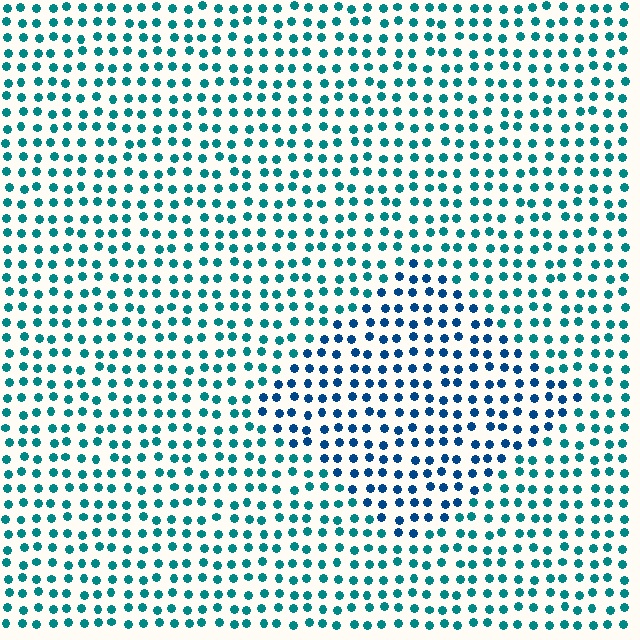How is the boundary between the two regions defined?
The boundary is defined purely by a slight shift in hue (about 31 degrees). Spacing, size, and orientation are identical on both sides.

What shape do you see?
I see a diamond.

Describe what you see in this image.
The image is filled with small teal elements in a uniform arrangement. A diamond-shaped region is visible where the elements are tinted to a slightly different hue, forming a subtle color boundary.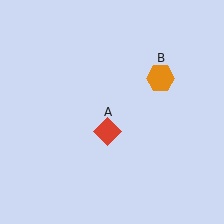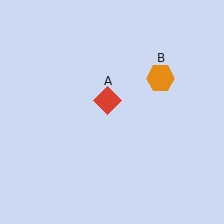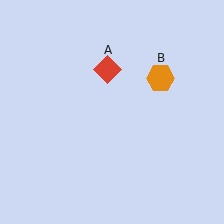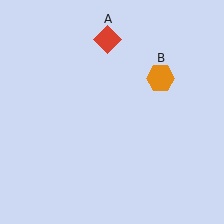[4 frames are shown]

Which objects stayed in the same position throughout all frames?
Orange hexagon (object B) remained stationary.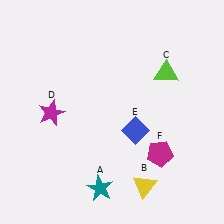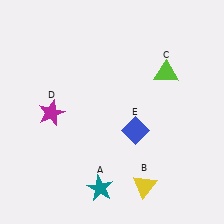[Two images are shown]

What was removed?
The magenta pentagon (F) was removed in Image 2.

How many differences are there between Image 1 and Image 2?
There is 1 difference between the two images.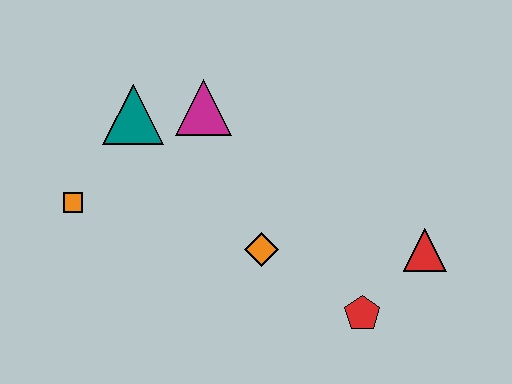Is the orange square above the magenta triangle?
No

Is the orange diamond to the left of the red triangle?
Yes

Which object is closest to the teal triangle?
The magenta triangle is closest to the teal triangle.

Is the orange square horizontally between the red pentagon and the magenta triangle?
No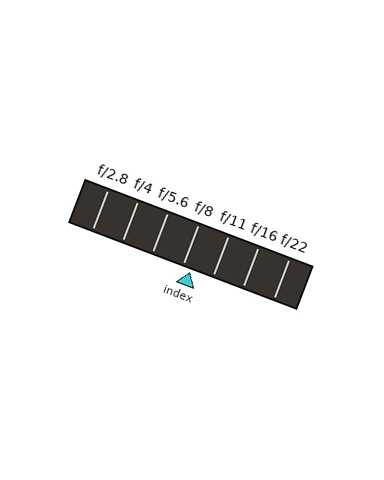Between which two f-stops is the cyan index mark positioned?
The index mark is between f/8 and f/11.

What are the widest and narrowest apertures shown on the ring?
The widest aperture shown is f/2.8 and the narrowest is f/22.